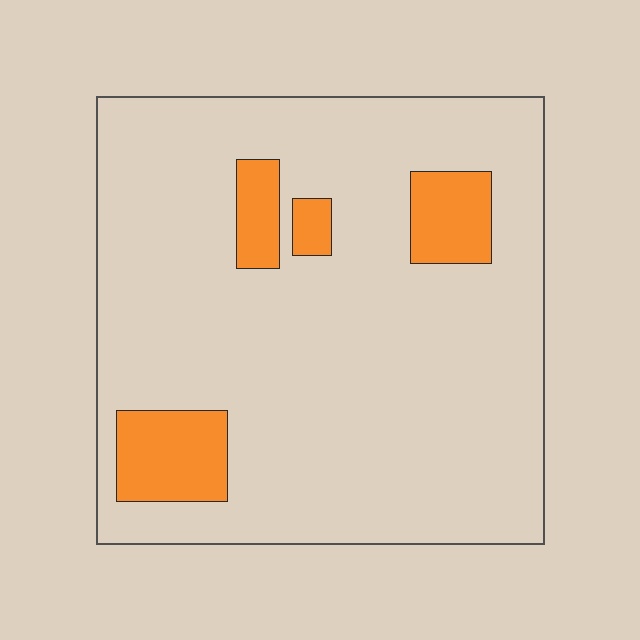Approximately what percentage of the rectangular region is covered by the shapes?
Approximately 10%.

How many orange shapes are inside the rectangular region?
4.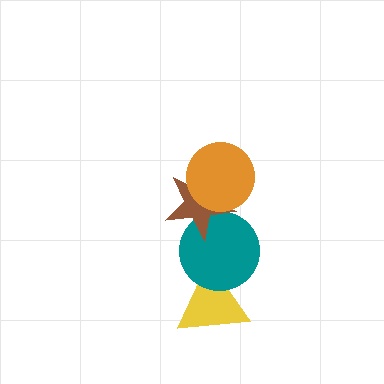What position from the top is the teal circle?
The teal circle is 3rd from the top.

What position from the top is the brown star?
The brown star is 2nd from the top.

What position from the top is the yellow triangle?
The yellow triangle is 4th from the top.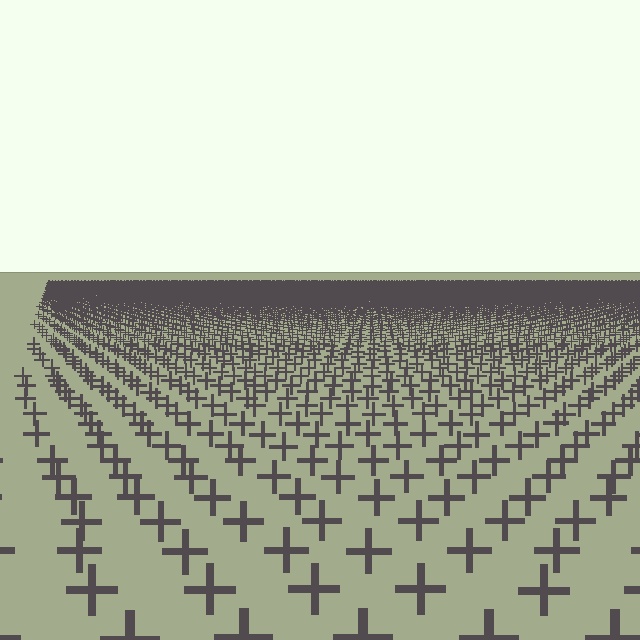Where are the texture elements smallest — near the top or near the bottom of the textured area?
Near the top.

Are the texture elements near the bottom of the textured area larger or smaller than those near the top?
Larger. Near the bottom, elements are closer to the viewer and appear at a bigger on-screen size.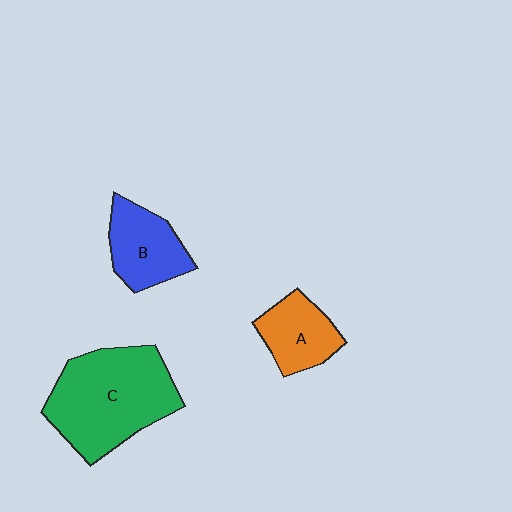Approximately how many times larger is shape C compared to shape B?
Approximately 2.0 times.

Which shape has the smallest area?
Shape A (orange).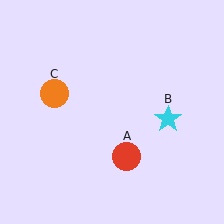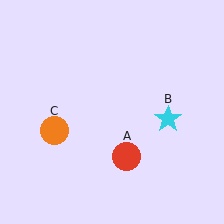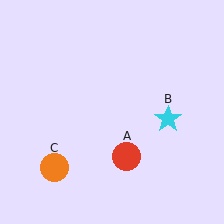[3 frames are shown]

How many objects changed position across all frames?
1 object changed position: orange circle (object C).